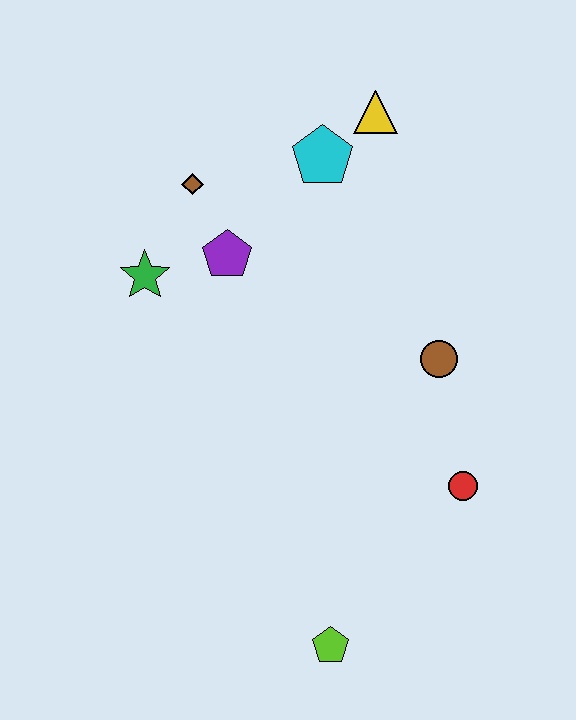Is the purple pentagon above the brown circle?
Yes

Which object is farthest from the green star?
The lime pentagon is farthest from the green star.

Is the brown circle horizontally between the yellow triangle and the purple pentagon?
No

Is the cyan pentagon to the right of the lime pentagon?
No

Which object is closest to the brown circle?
The red circle is closest to the brown circle.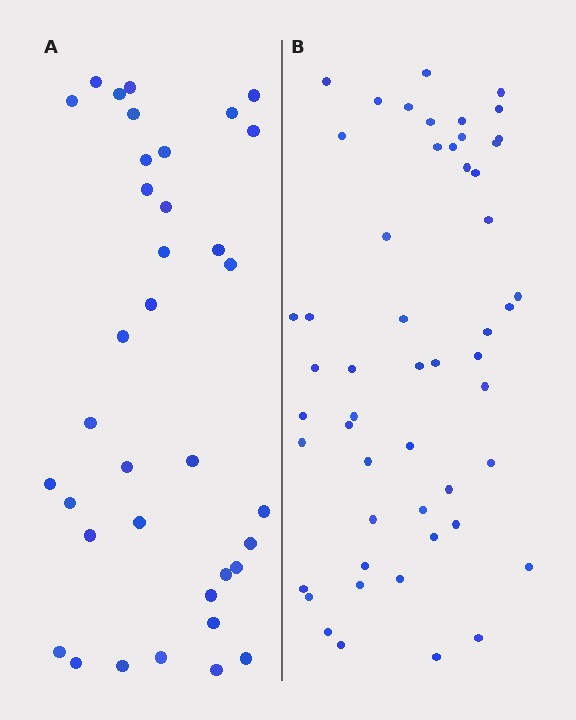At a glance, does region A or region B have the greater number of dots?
Region B (the right region) has more dots.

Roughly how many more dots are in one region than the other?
Region B has approximately 15 more dots than region A.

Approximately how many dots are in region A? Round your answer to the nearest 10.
About 40 dots. (The exact count is 36, which rounds to 40.)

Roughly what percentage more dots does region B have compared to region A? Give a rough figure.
About 45% more.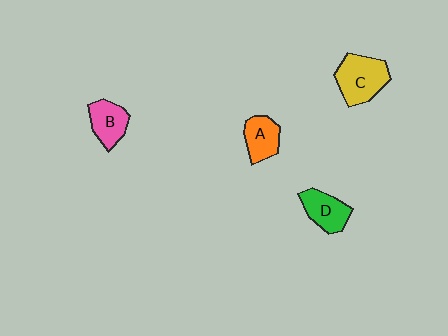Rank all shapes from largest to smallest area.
From largest to smallest: C (yellow), D (green), B (pink), A (orange).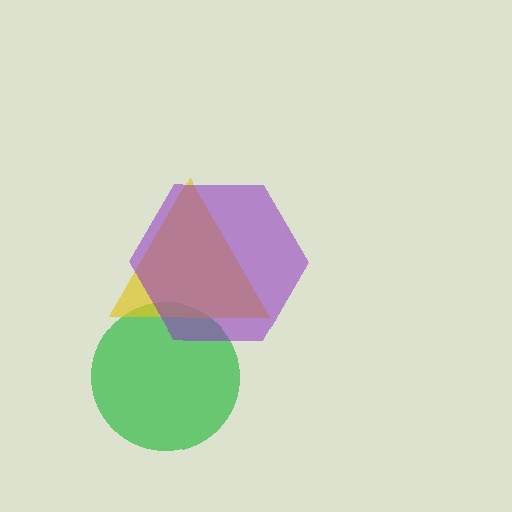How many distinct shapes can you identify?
There are 3 distinct shapes: a green circle, a yellow triangle, a purple hexagon.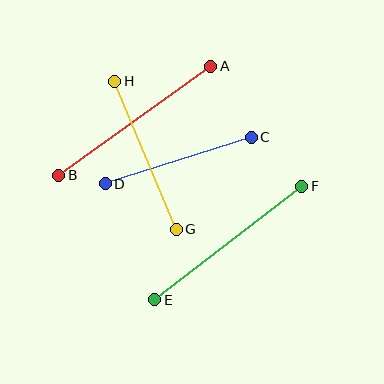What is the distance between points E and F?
The distance is approximately 185 pixels.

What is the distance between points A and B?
The distance is approximately 187 pixels.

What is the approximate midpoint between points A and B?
The midpoint is at approximately (135, 121) pixels.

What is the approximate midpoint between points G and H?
The midpoint is at approximately (146, 155) pixels.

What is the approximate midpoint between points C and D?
The midpoint is at approximately (178, 160) pixels.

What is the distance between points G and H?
The distance is approximately 160 pixels.